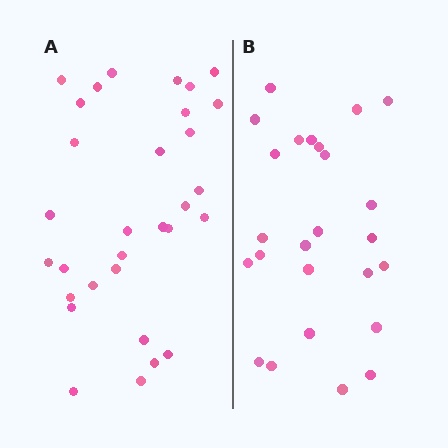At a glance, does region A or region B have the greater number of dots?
Region A (the left region) has more dots.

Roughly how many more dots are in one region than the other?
Region A has about 6 more dots than region B.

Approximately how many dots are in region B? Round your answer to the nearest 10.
About 20 dots. (The exact count is 25, which rounds to 20.)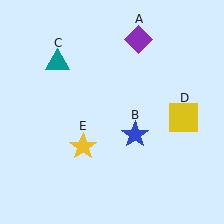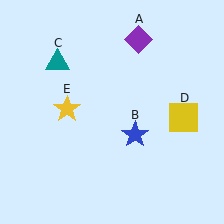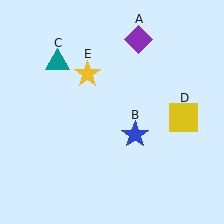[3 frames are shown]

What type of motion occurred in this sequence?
The yellow star (object E) rotated clockwise around the center of the scene.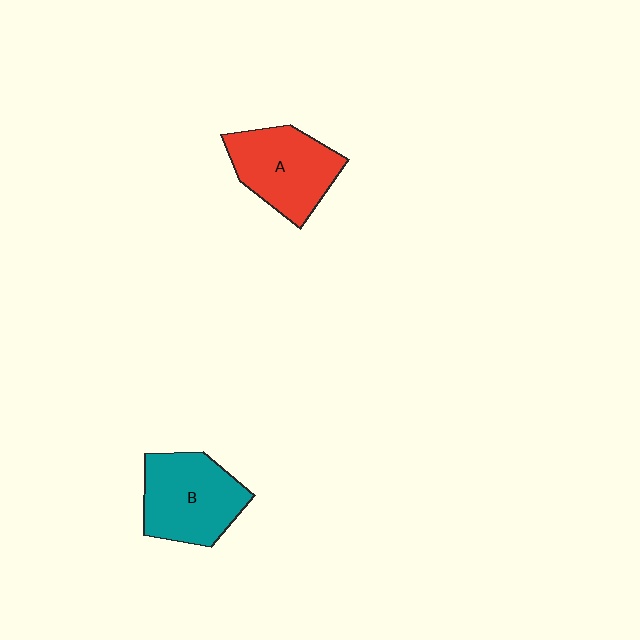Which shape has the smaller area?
Shape A (red).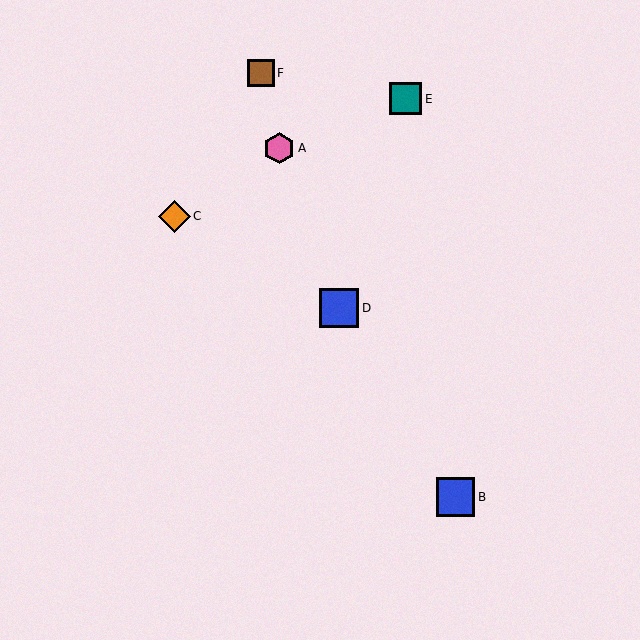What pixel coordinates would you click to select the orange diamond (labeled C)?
Click at (174, 216) to select the orange diamond C.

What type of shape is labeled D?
Shape D is a blue square.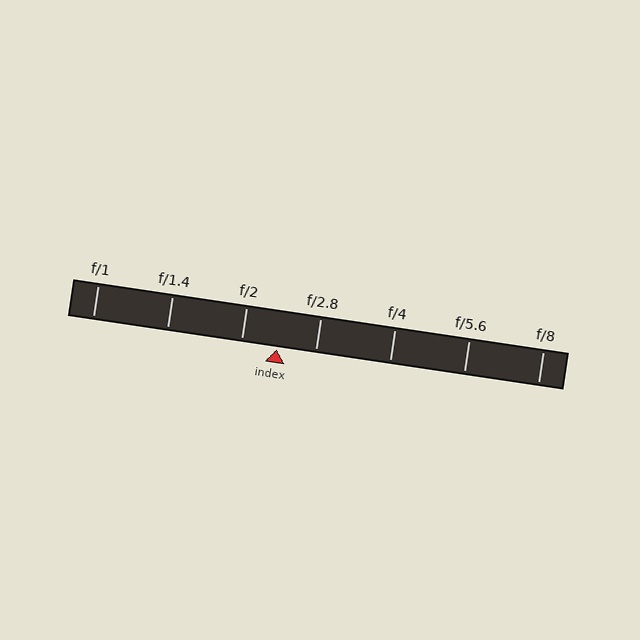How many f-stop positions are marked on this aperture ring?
There are 7 f-stop positions marked.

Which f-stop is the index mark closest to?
The index mark is closest to f/2.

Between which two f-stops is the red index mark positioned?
The index mark is between f/2 and f/2.8.